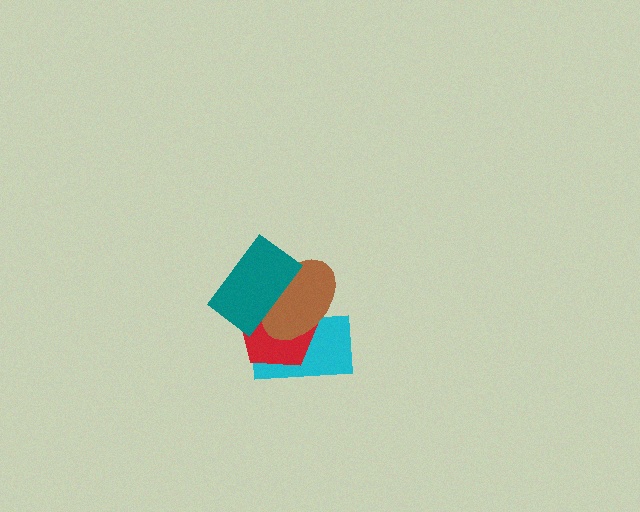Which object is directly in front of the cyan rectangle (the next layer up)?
The red pentagon is directly in front of the cyan rectangle.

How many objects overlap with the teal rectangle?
3 objects overlap with the teal rectangle.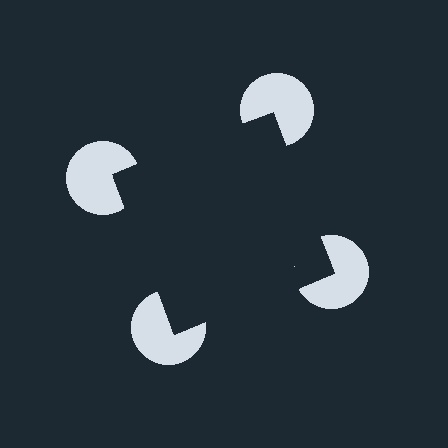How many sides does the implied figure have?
4 sides.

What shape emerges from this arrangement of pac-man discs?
An illusory square — its edges are inferred from the aligned wedge cuts in the pac-man discs, not physically drawn.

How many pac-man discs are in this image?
There are 4 — one at each vertex of the illusory square.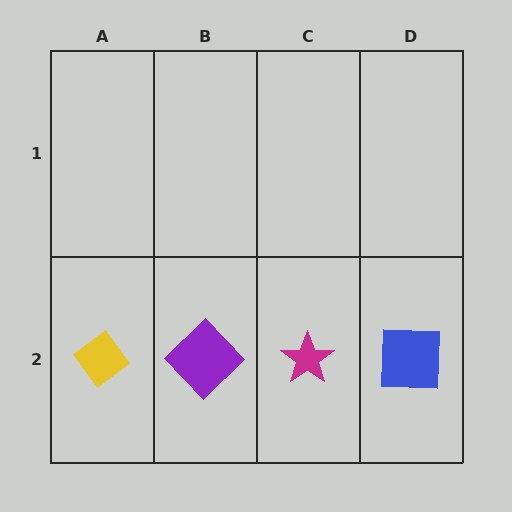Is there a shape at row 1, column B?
No, that cell is empty.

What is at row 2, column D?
A blue square.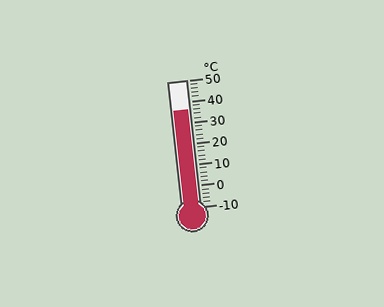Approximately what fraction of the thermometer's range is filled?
The thermometer is filled to approximately 75% of its range.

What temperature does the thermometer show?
The thermometer shows approximately 36°C.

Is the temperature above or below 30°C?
The temperature is above 30°C.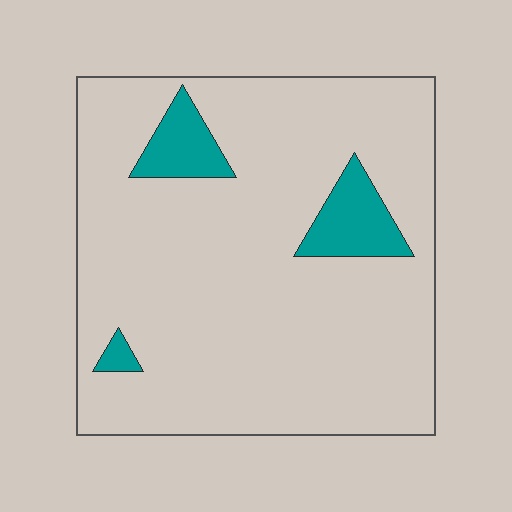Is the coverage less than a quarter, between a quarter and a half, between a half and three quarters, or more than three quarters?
Less than a quarter.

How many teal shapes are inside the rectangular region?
3.